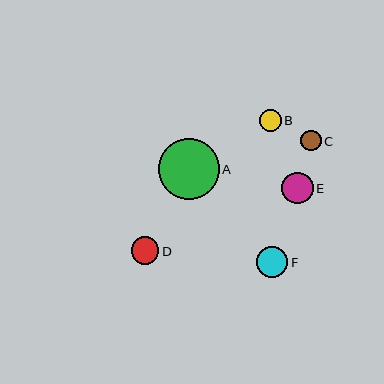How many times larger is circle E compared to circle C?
Circle E is approximately 1.5 times the size of circle C.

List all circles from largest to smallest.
From largest to smallest: A, E, F, D, B, C.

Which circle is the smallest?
Circle C is the smallest with a size of approximately 21 pixels.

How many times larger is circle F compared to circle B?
Circle F is approximately 1.4 times the size of circle B.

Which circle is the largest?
Circle A is the largest with a size of approximately 61 pixels.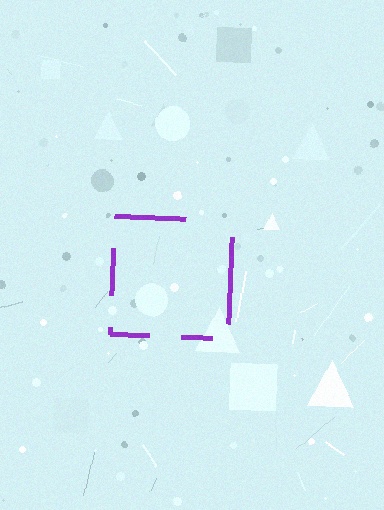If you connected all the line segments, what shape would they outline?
They would outline a square.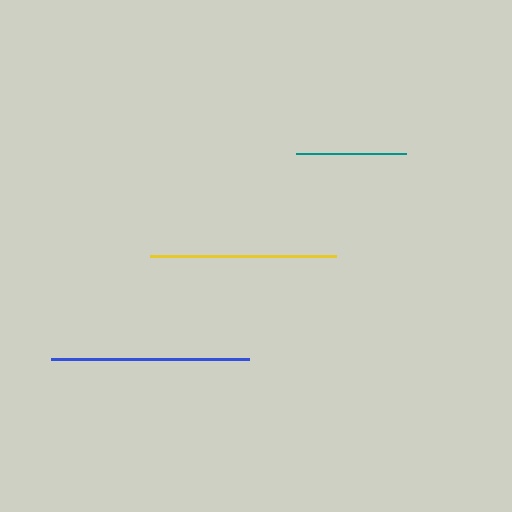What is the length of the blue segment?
The blue segment is approximately 198 pixels long.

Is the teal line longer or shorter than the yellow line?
The yellow line is longer than the teal line.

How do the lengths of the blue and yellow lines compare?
The blue and yellow lines are approximately the same length.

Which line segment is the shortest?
The teal line is the shortest at approximately 110 pixels.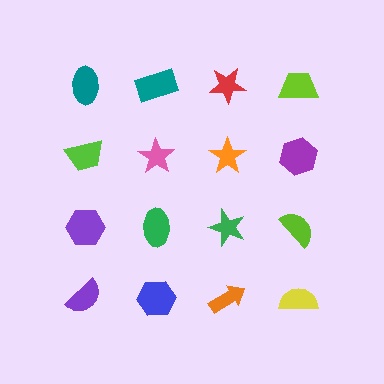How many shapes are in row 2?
4 shapes.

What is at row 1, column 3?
A red star.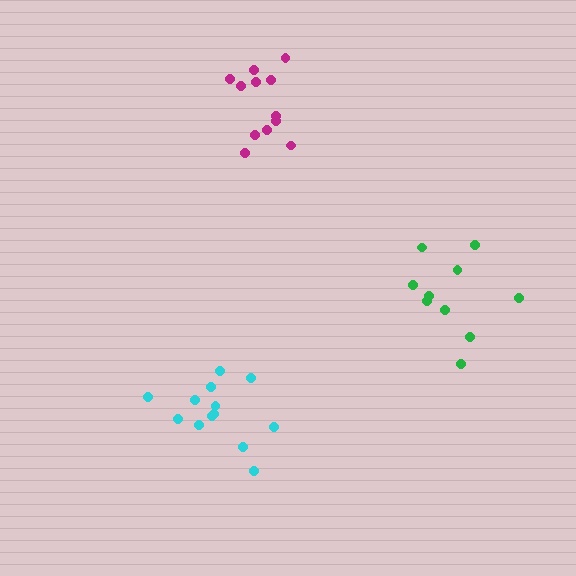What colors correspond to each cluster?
The clusters are colored: green, magenta, cyan.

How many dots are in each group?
Group 1: 10 dots, Group 2: 12 dots, Group 3: 13 dots (35 total).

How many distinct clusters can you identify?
There are 3 distinct clusters.